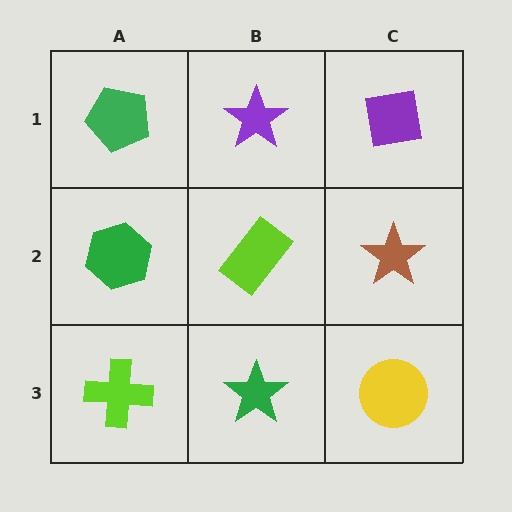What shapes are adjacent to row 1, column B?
A lime rectangle (row 2, column B), a green pentagon (row 1, column A), a purple square (row 1, column C).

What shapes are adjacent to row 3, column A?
A green hexagon (row 2, column A), a green star (row 3, column B).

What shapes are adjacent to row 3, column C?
A brown star (row 2, column C), a green star (row 3, column B).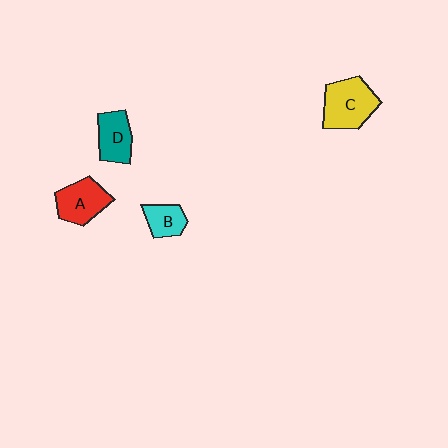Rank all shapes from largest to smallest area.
From largest to smallest: C (yellow), A (red), D (teal), B (cyan).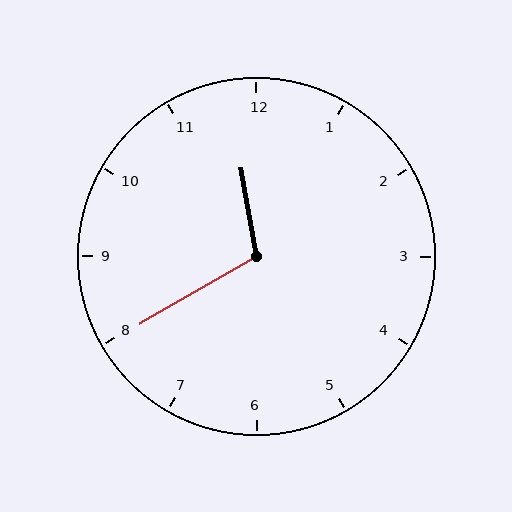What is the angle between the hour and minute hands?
Approximately 110 degrees.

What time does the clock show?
11:40.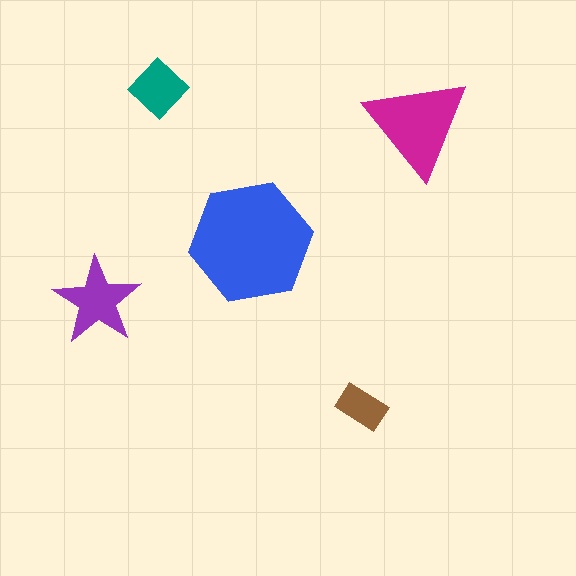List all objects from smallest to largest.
The brown rectangle, the teal diamond, the purple star, the magenta triangle, the blue hexagon.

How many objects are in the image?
There are 5 objects in the image.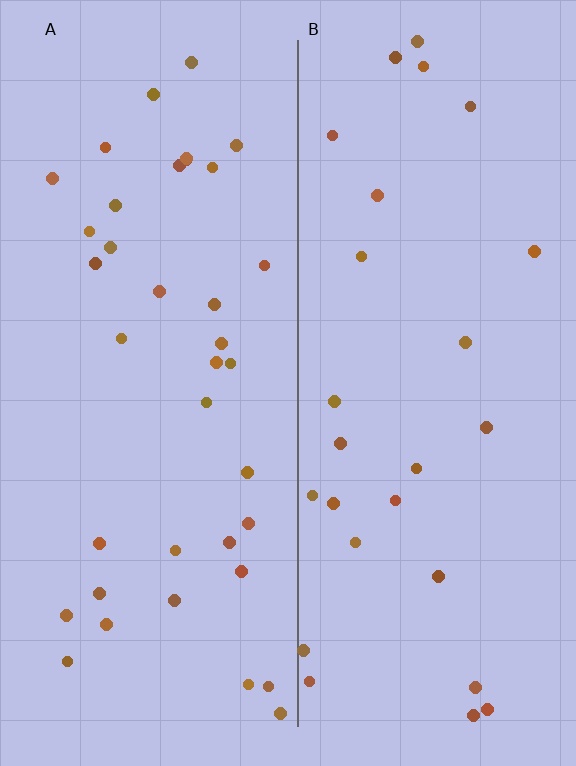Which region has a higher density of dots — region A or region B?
A (the left).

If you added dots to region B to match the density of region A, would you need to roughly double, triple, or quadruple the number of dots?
Approximately double.